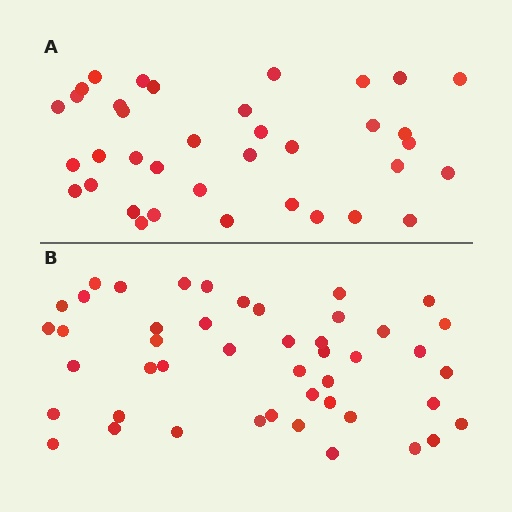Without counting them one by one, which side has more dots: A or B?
Region B (the bottom region) has more dots.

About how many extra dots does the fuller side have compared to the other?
Region B has roughly 8 or so more dots than region A.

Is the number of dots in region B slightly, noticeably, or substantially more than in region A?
Region B has only slightly more — the two regions are fairly close. The ratio is roughly 1.2 to 1.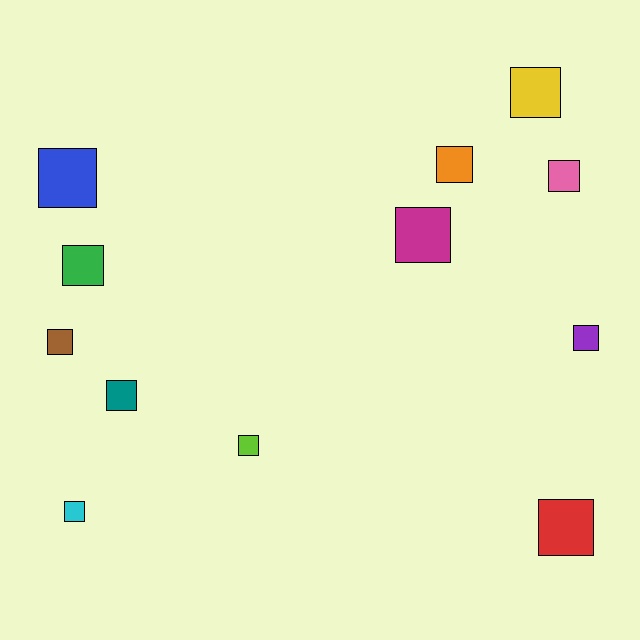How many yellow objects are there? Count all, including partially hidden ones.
There is 1 yellow object.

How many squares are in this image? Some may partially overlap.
There are 12 squares.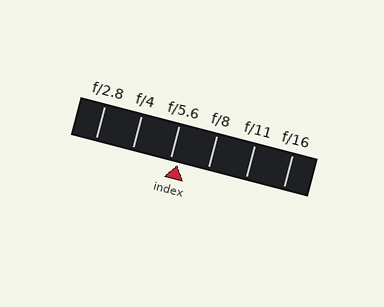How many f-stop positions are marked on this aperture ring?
There are 6 f-stop positions marked.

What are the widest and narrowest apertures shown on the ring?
The widest aperture shown is f/2.8 and the narrowest is f/16.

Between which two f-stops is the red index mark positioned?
The index mark is between f/5.6 and f/8.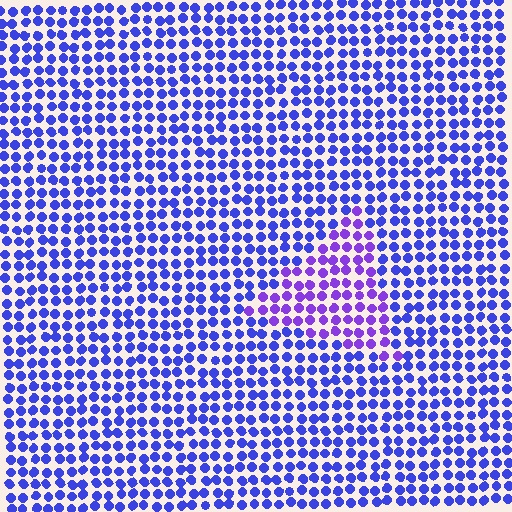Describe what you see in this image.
The image is filled with small blue elements in a uniform arrangement. A triangle-shaped region is visible where the elements are tinted to a slightly different hue, forming a subtle color boundary.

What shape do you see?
I see a triangle.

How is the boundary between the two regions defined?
The boundary is defined purely by a slight shift in hue (about 31 degrees). Spacing, size, and orientation are identical on both sides.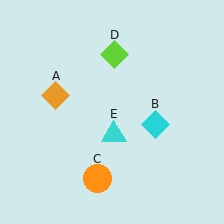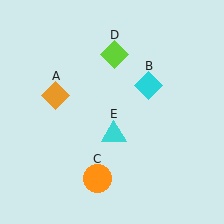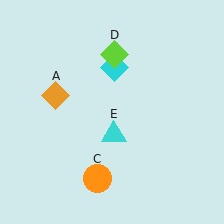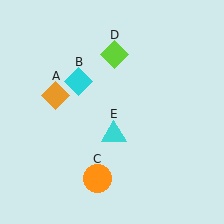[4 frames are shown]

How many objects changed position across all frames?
1 object changed position: cyan diamond (object B).